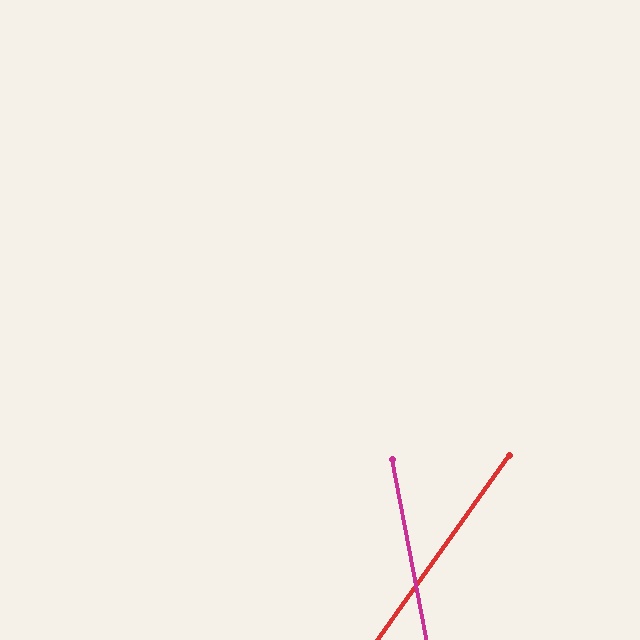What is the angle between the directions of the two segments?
Approximately 46 degrees.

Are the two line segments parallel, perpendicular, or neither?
Neither parallel nor perpendicular — they differ by about 46°.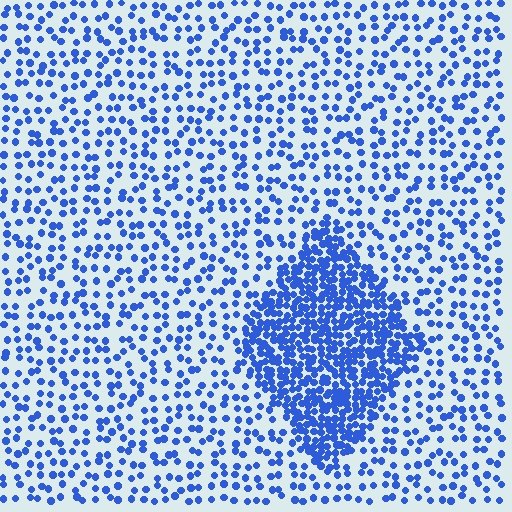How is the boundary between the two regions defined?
The boundary is defined by a change in element density (approximately 2.8x ratio). All elements are the same color, size, and shape.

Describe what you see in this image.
The image contains small blue elements arranged at two different densities. A diamond-shaped region is visible where the elements are more densely packed than the surrounding area.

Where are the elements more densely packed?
The elements are more densely packed inside the diamond boundary.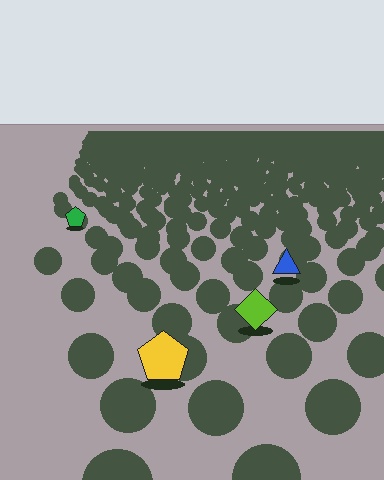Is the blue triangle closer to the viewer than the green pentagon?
Yes. The blue triangle is closer — you can tell from the texture gradient: the ground texture is coarser near it.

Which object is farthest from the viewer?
The green pentagon is farthest from the viewer. It appears smaller and the ground texture around it is denser.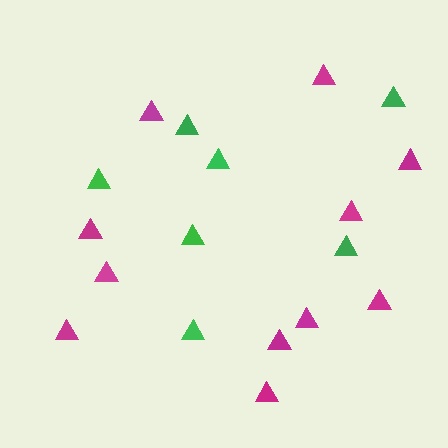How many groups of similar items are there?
There are 2 groups: one group of magenta triangles (11) and one group of green triangles (7).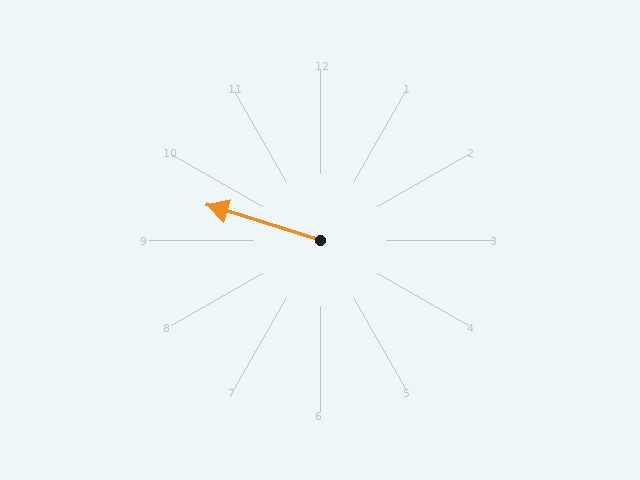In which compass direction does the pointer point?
West.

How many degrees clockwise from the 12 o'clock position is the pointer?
Approximately 287 degrees.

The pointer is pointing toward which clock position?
Roughly 10 o'clock.